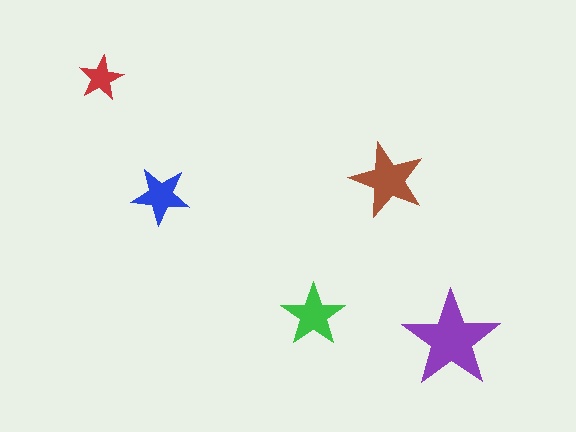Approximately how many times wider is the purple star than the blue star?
About 1.5 times wider.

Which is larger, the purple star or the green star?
The purple one.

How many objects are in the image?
There are 5 objects in the image.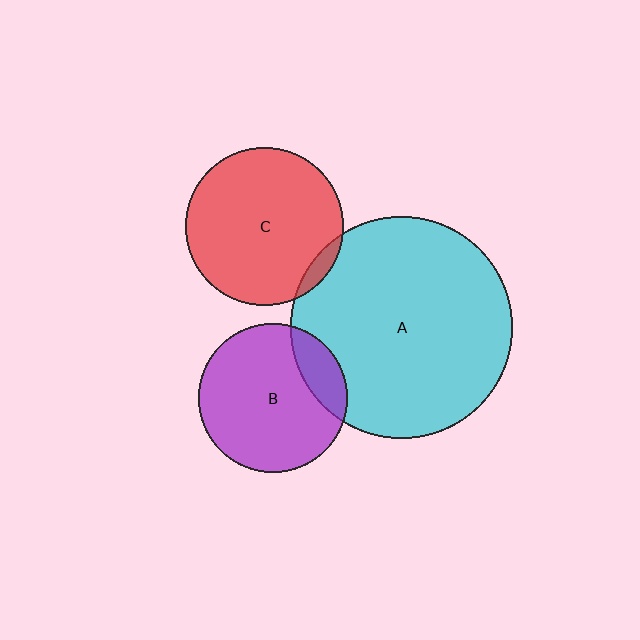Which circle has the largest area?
Circle A (cyan).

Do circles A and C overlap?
Yes.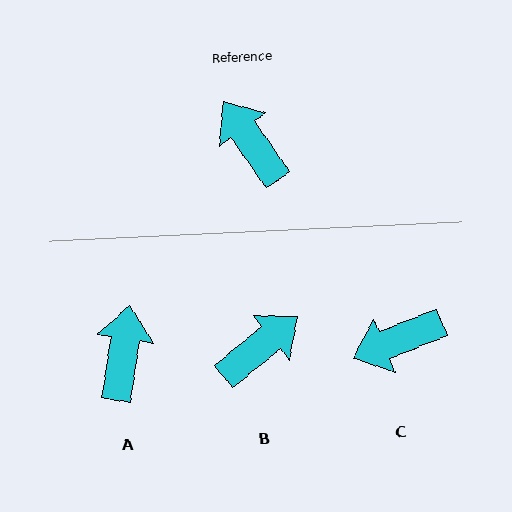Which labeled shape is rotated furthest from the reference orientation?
B, about 86 degrees away.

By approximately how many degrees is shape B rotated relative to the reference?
Approximately 86 degrees clockwise.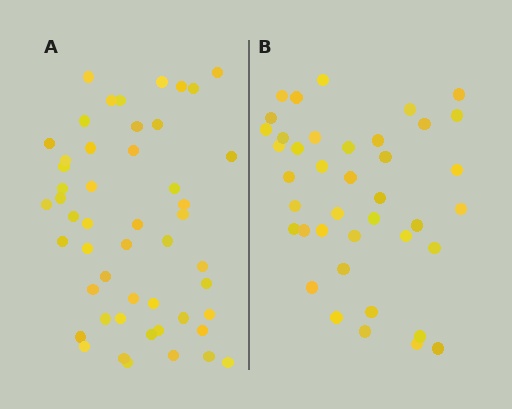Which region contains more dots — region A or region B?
Region A (the left region) has more dots.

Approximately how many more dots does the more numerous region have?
Region A has roughly 10 or so more dots than region B.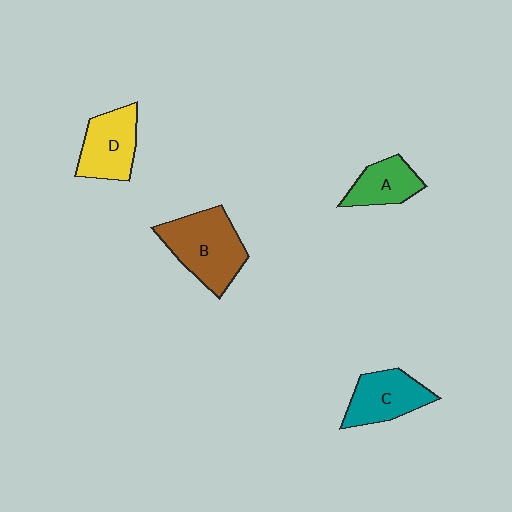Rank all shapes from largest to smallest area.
From largest to smallest: B (brown), D (yellow), C (teal), A (green).